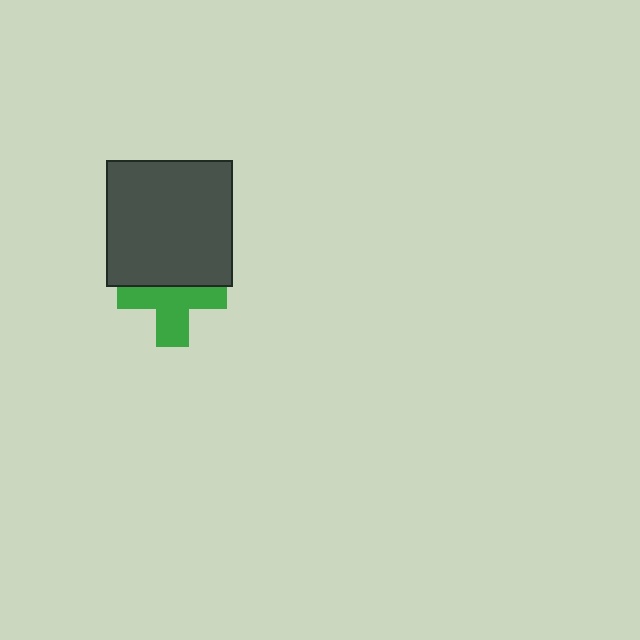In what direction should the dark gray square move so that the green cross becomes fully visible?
The dark gray square should move up. That is the shortest direction to clear the overlap and leave the green cross fully visible.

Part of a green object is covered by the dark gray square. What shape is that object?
It is a cross.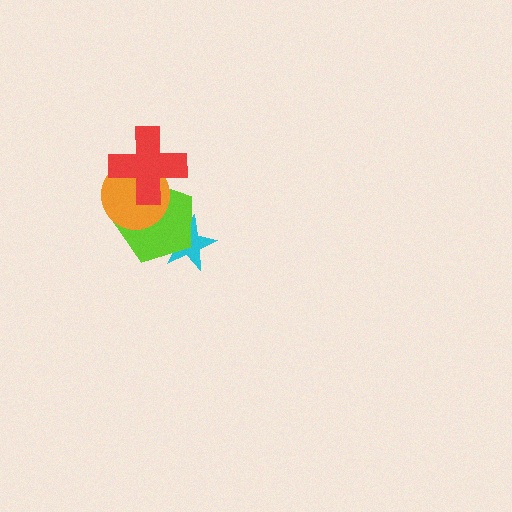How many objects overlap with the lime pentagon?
3 objects overlap with the lime pentagon.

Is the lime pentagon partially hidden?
Yes, it is partially covered by another shape.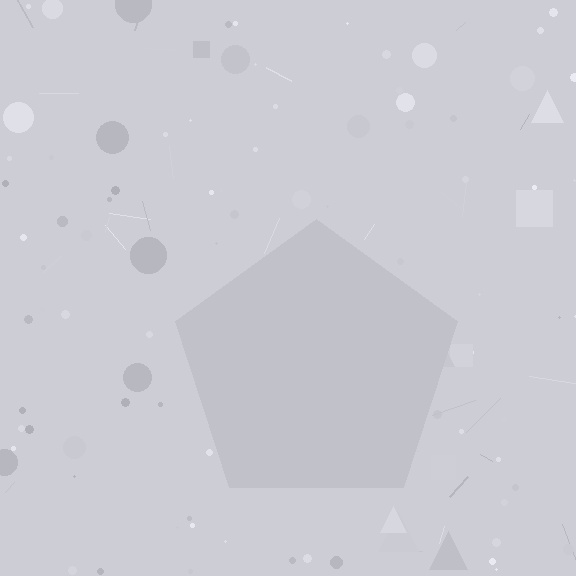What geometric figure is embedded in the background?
A pentagon is embedded in the background.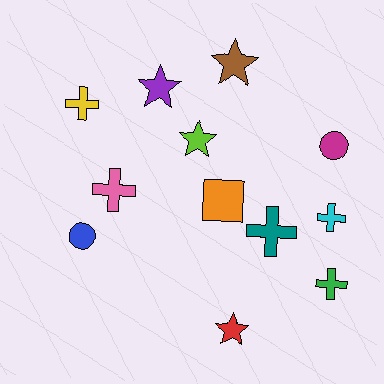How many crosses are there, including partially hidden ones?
There are 5 crosses.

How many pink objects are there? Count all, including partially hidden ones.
There is 1 pink object.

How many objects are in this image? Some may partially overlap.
There are 12 objects.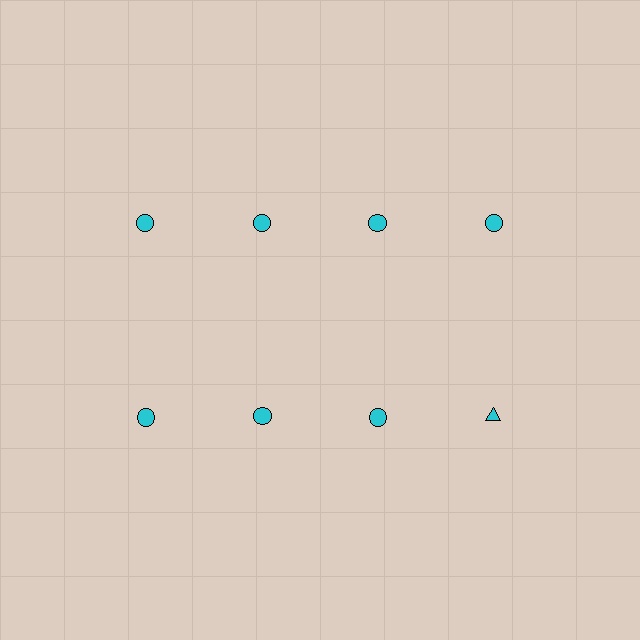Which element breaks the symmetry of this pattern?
The cyan triangle in the second row, second from right column breaks the symmetry. All other shapes are cyan circles.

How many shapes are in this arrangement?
There are 8 shapes arranged in a grid pattern.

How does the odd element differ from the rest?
It has a different shape: triangle instead of circle.